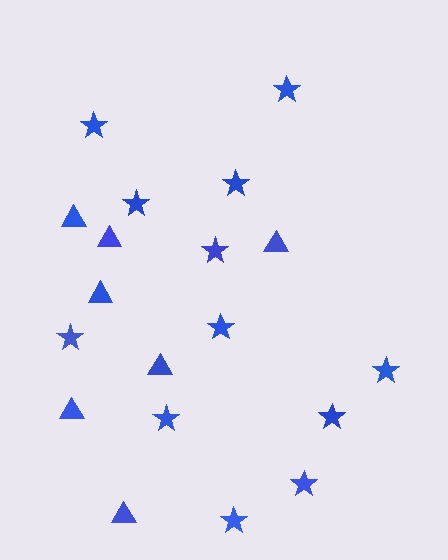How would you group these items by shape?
There are 2 groups: one group of triangles (7) and one group of stars (12).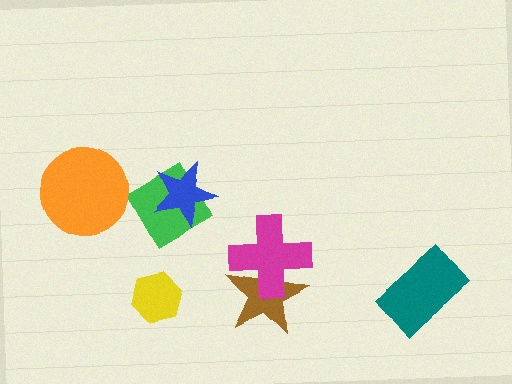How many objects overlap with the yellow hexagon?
0 objects overlap with the yellow hexagon.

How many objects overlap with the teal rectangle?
0 objects overlap with the teal rectangle.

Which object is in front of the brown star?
The magenta cross is in front of the brown star.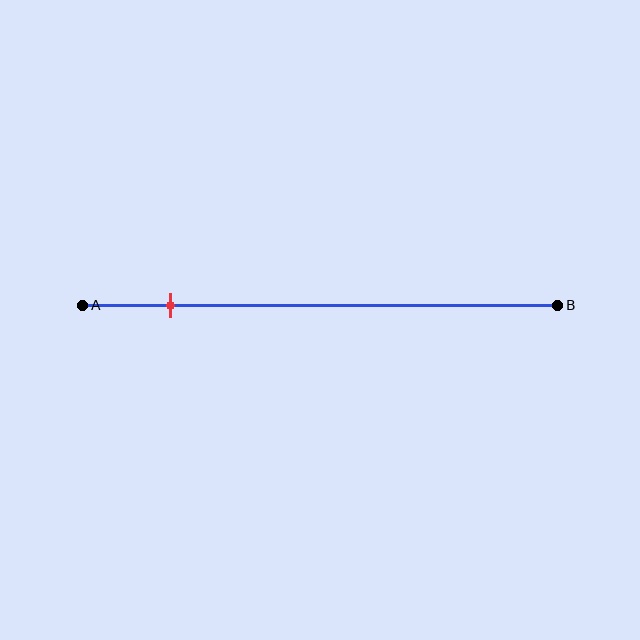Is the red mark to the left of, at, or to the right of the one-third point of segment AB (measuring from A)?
The red mark is to the left of the one-third point of segment AB.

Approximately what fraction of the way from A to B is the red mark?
The red mark is approximately 20% of the way from A to B.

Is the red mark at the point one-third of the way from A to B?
No, the mark is at about 20% from A, not at the 33% one-third point.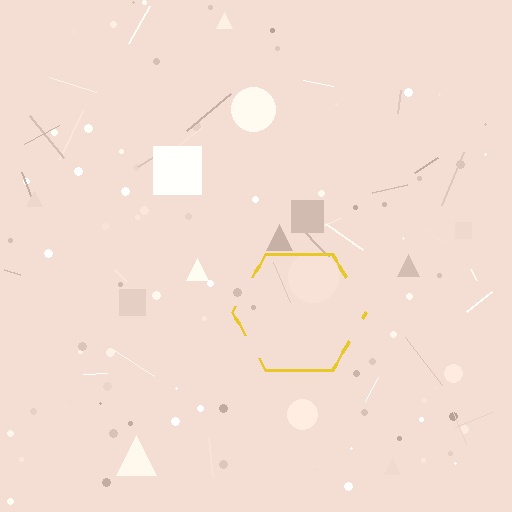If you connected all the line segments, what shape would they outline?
They would outline a hexagon.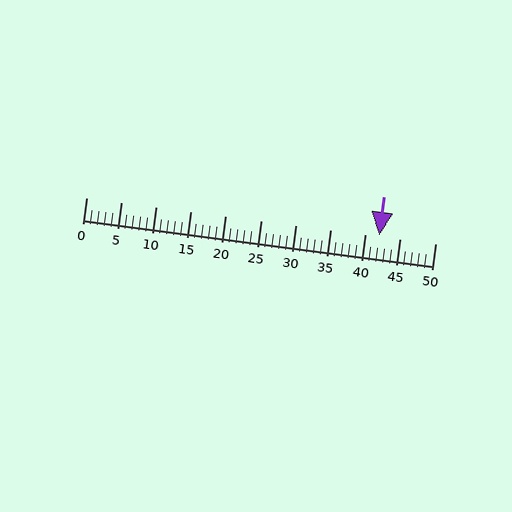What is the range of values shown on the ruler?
The ruler shows values from 0 to 50.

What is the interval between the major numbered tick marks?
The major tick marks are spaced 5 units apart.